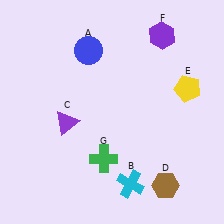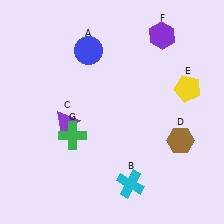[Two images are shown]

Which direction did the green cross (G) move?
The green cross (G) moved left.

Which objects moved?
The objects that moved are: the brown hexagon (D), the green cross (G).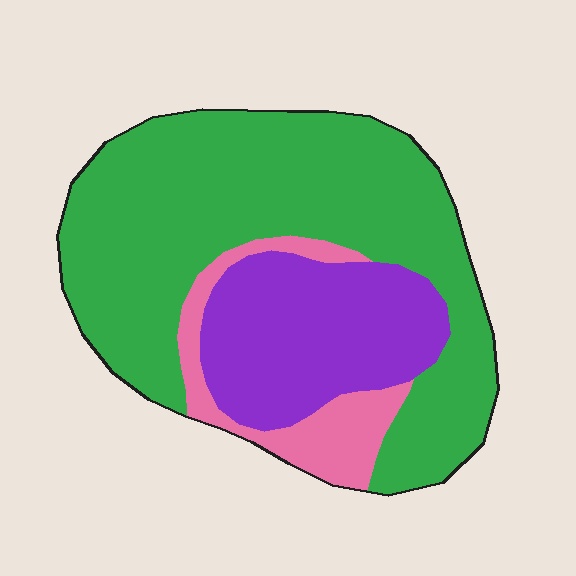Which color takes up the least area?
Pink, at roughly 10%.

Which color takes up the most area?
Green, at roughly 60%.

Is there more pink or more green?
Green.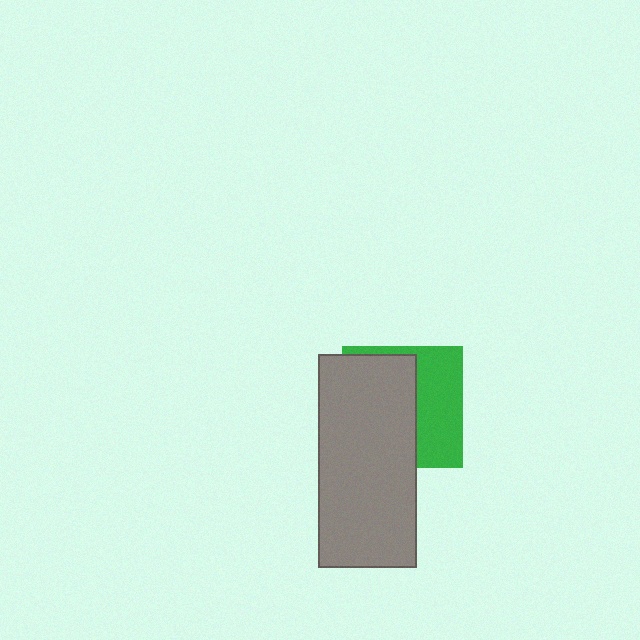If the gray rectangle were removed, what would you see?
You would see the complete green square.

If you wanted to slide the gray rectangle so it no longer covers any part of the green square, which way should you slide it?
Slide it left — that is the most direct way to separate the two shapes.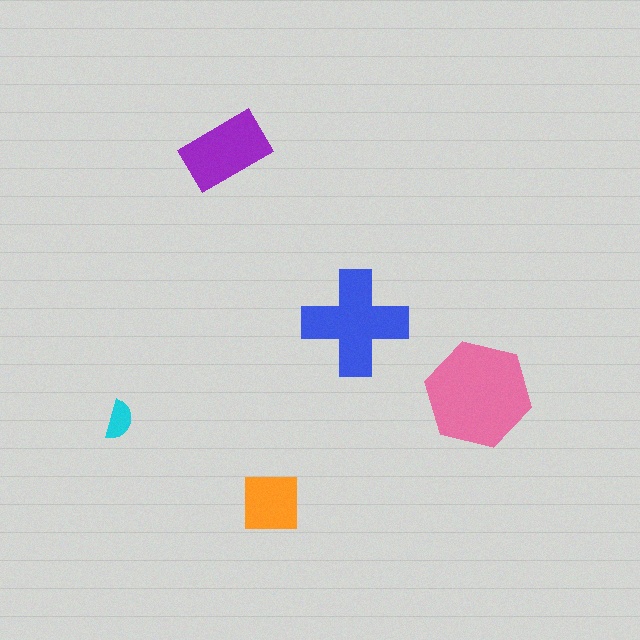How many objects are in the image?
There are 5 objects in the image.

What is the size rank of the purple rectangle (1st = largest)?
3rd.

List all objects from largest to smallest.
The pink hexagon, the blue cross, the purple rectangle, the orange square, the cyan semicircle.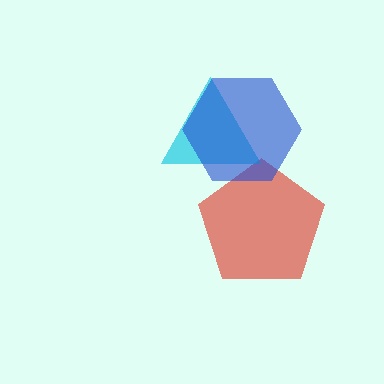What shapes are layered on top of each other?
The layered shapes are: a red pentagon, a cyan triangle, a blue hexagon.